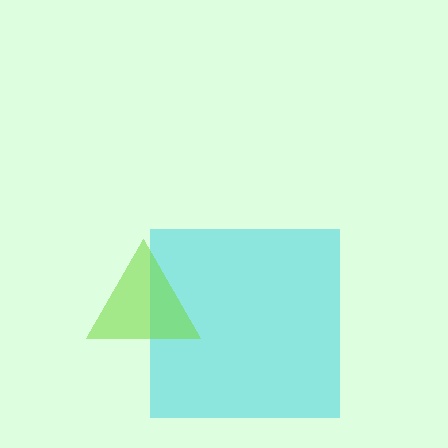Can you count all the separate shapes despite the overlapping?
Yes, there are 2 separate shapes.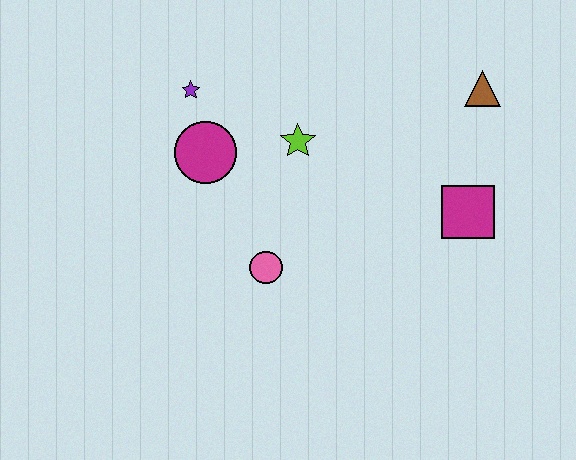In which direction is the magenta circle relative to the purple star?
The magenta circle is below the purple star.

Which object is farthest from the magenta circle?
The brown triangle is farthest from the magenta circle.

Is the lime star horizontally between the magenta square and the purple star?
Yes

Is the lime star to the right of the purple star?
Yes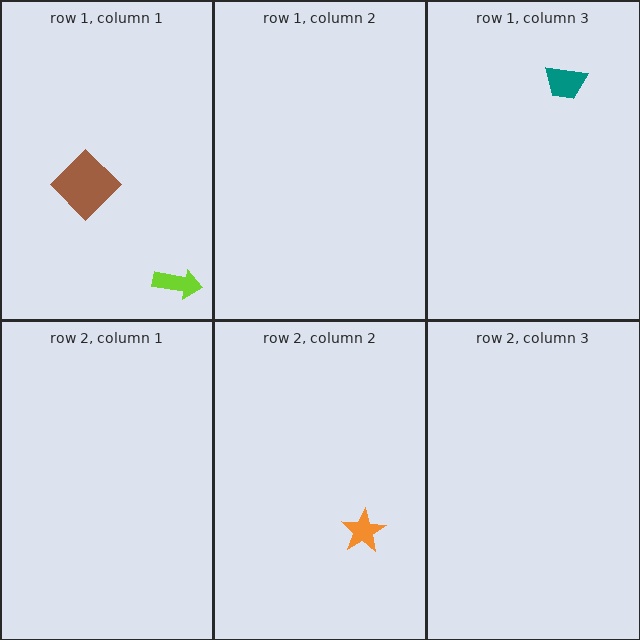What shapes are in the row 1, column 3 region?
The teal trapezoid.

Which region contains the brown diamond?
The row 1, column 1 region.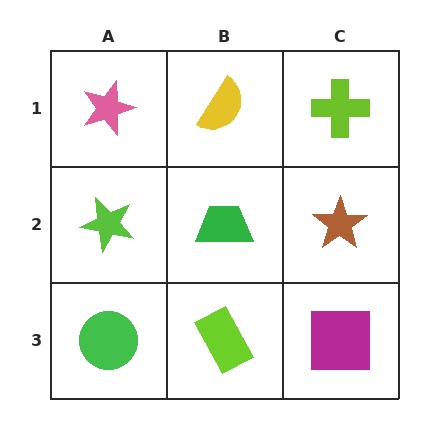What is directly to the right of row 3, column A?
A lime rectangle.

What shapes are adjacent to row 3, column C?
A brown star (row 2, column C), a lime rectangle (row 3, column B).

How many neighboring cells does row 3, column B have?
3.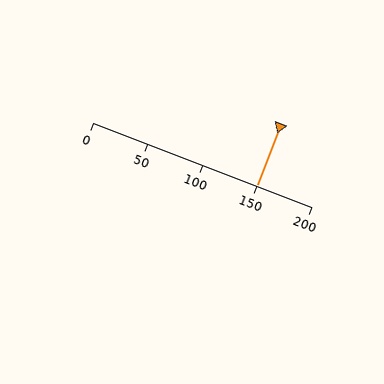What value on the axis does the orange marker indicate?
The marker indicates approximately 150.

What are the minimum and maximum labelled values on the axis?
The axis runs from 0 to 200.